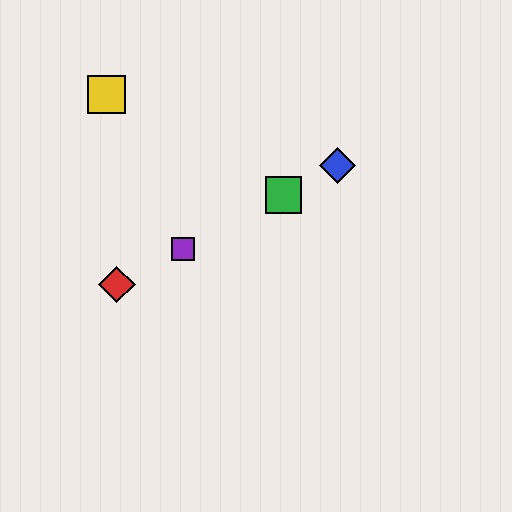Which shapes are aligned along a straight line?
The red diamond, the blue diamond, the green square, the purple square are aligned along a straight line.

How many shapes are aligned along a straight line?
4 shapes (the red diamond, the blue diamond, the green square, the purple square) are aligned along a straight line.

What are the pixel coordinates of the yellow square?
The yellow square is at (106, 95).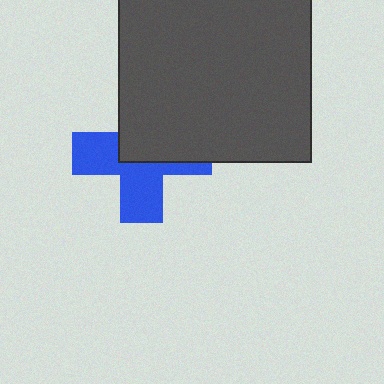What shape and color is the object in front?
The object in front is a dark gray rectangle.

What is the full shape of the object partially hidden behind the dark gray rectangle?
The partially hidden object is a blue cross.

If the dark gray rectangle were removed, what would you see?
You would see the complete blue cross.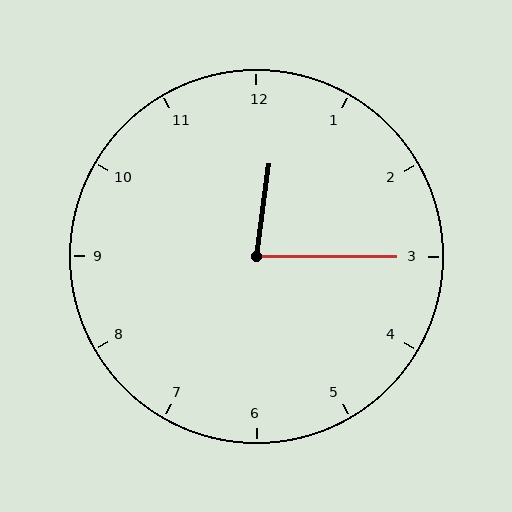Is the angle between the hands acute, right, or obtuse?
It is acute.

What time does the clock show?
12:15.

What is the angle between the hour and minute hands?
Approximately 82 degrees.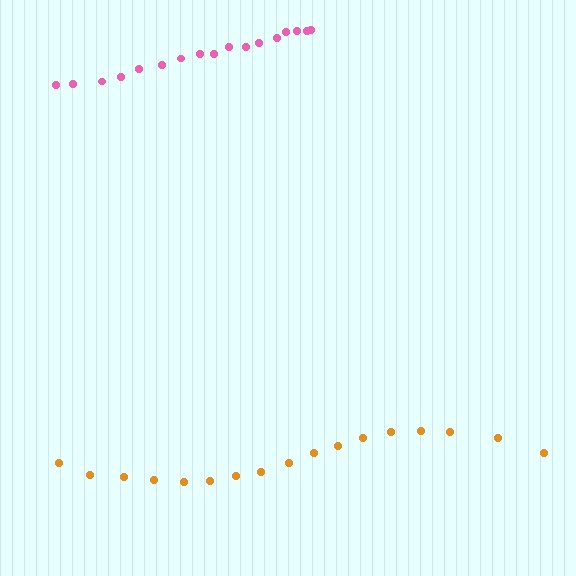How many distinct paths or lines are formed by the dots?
There are 2 distinct paths.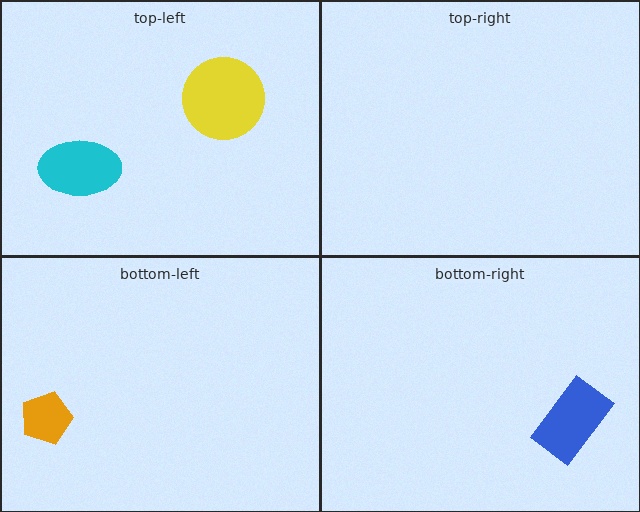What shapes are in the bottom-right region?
The blue rectangle.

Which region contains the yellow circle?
The top-left region.